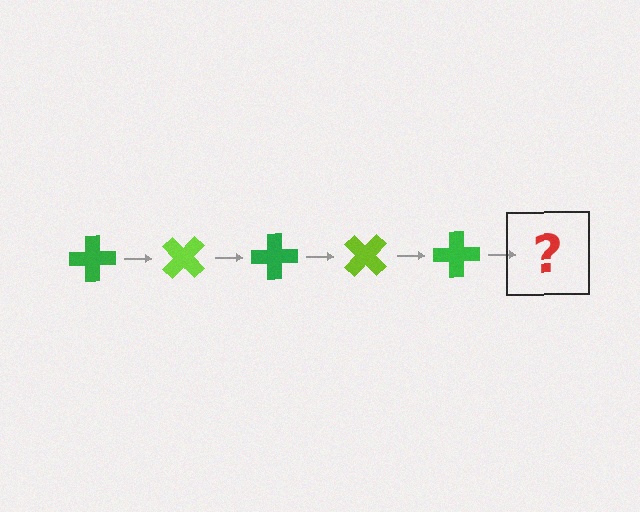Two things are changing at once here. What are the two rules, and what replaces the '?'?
The two rules are that it rotates 45 degrees each step and the color cycles through green and lime. The '?' should be a lime cross, rotated 225 degrees from the start.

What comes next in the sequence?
The next element should be a lime cross, rotated 225 degrees from the start.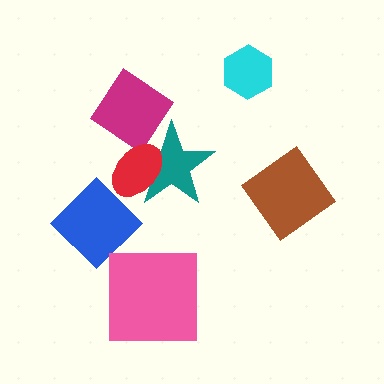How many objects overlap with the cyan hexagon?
0 objects overlap with the cyan hexagon.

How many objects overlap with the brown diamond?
0 objects overlap with the brown diamond.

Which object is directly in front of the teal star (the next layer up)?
The magenta diamond is directly in front of the teal star.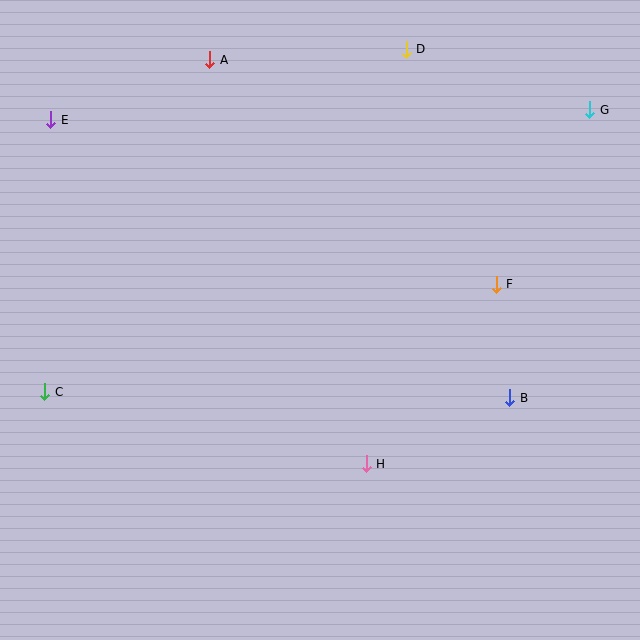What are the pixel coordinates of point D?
Point D is at (406, 49).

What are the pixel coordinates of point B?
Point B is at (510, 398).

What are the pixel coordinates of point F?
Point F is at (496, 284).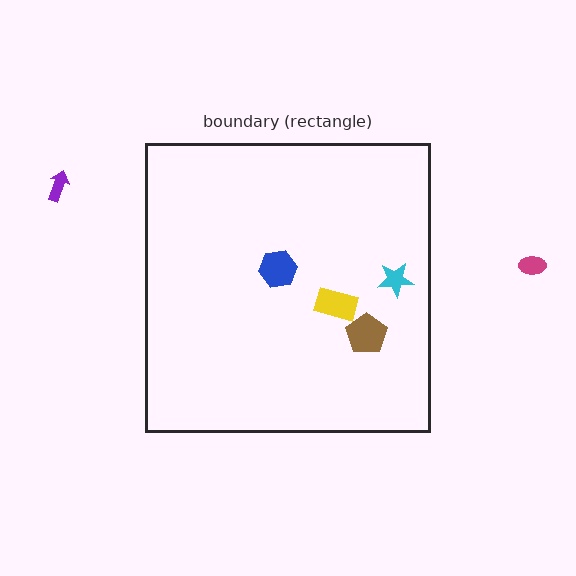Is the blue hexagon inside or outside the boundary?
Inside.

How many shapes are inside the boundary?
4 inside, 2 outside.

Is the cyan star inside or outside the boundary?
Inside.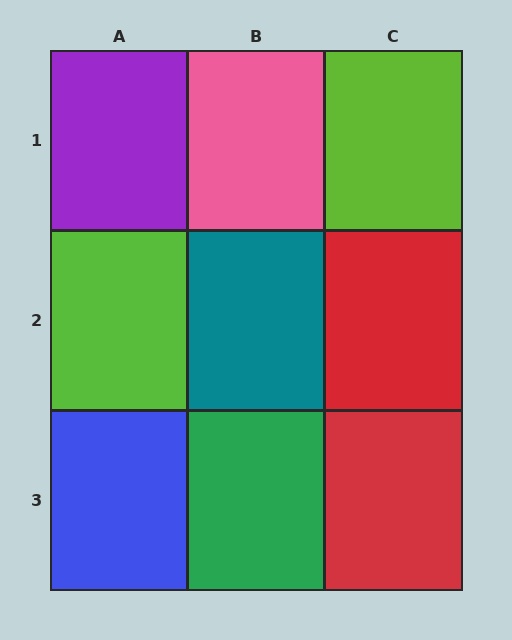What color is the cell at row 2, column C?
Red.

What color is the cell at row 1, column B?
Pink.